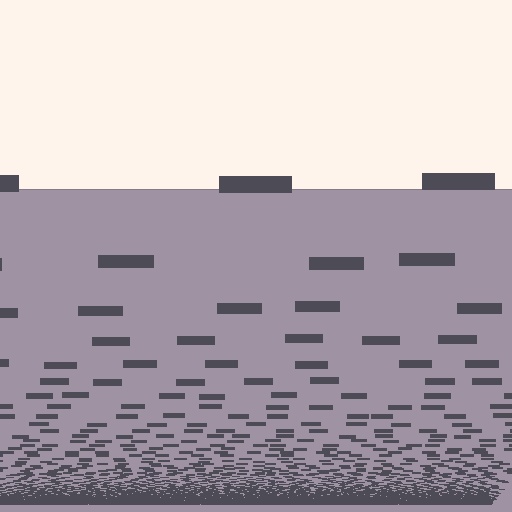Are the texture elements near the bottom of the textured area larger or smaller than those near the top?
Smaller. The gradient is inverted — elements near the bottom are smaller and denser.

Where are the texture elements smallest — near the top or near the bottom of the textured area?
Near the bottom.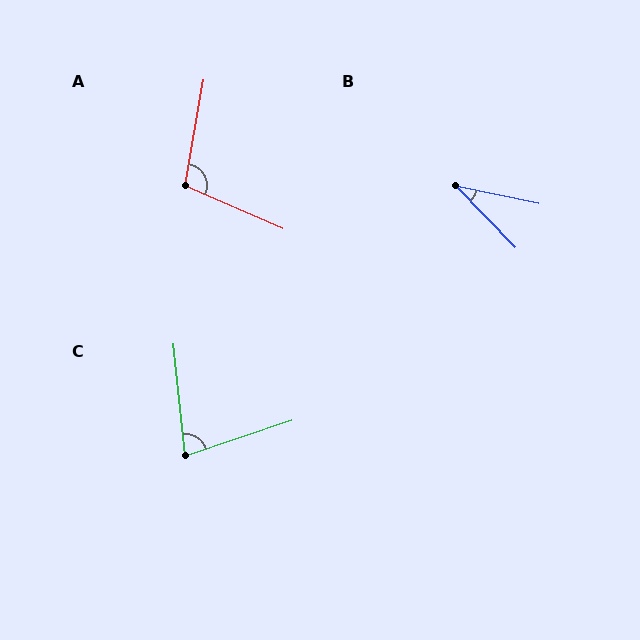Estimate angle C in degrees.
Approximately 77 degrees.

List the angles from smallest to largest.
B (34°), C (77°), A (104°).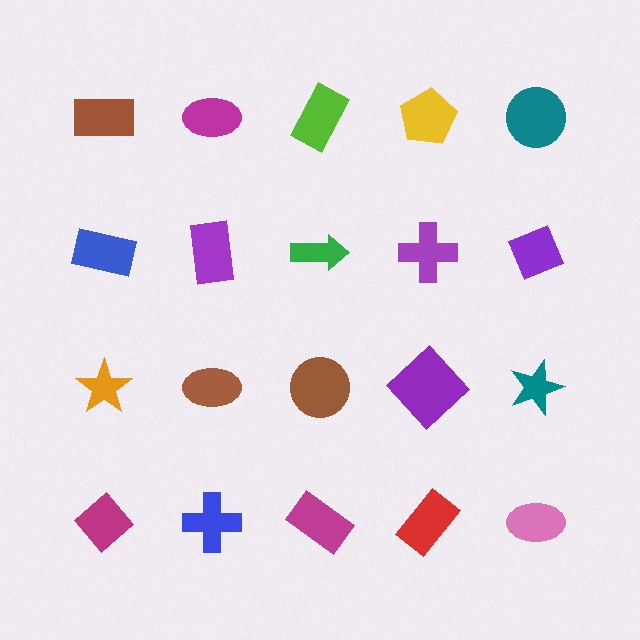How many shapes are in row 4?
5 shapes.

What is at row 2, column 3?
A green arrow.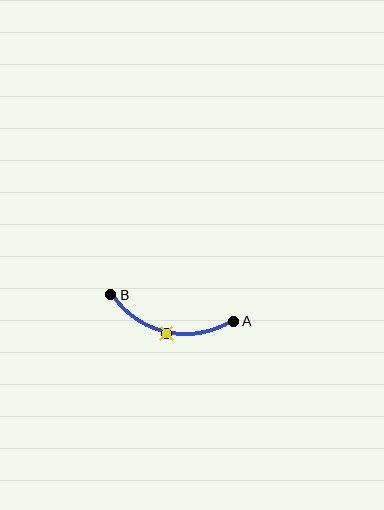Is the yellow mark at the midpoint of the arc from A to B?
Yes. The yellow mark lies on the arc at equal arc-length from both A and B — it is the arc midpoint.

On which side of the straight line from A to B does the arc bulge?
The arc bulges below the straight line connecting A and B.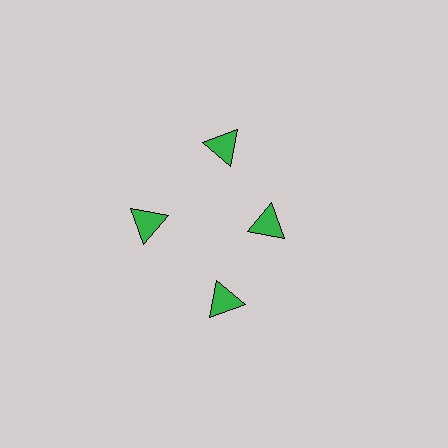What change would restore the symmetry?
The symmetry would be restored by moving it outward, back onto the ring so that all 4 triangles sit at equal angles and equal distance from the center.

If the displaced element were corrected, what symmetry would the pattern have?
It would have 4-fold rotational symmetry — the pattern would map onto itself every 90 degrees.